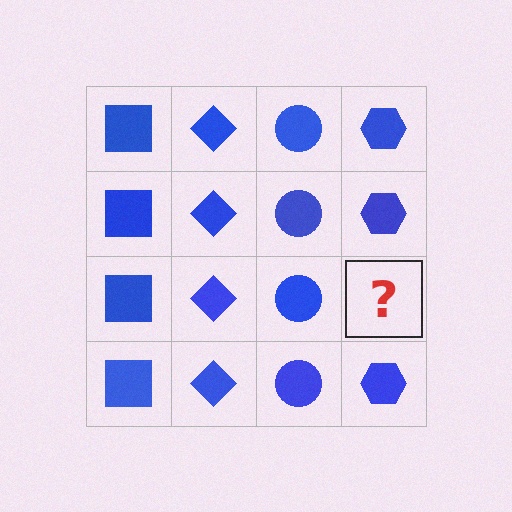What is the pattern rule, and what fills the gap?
The rule is that each column has a consistent shape. The gap should be filled with a blue hexagon.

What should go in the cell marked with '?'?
The missing cell should contain a blue hexagon.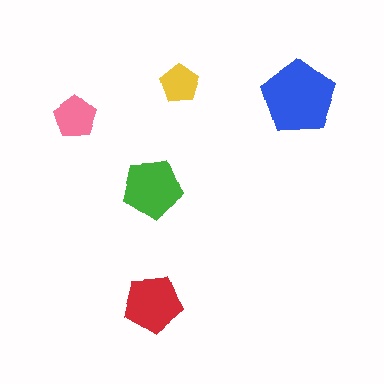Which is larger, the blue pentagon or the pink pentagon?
The blue one.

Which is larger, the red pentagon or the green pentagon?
The green one.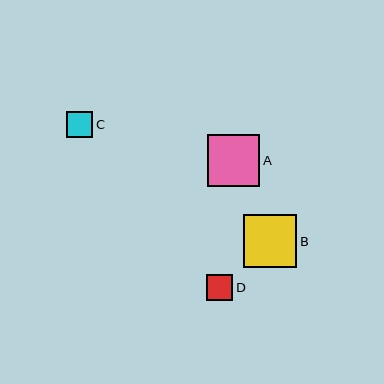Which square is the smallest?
Square D is the smallest with a size of approximately 26 pixels.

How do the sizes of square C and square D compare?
Square C and square D are approximately the same size.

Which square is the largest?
Square B is the largest with a size of approximately 53 pixels.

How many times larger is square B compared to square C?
Square B is approximately 2.0 times the size of square C.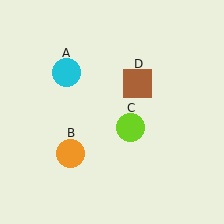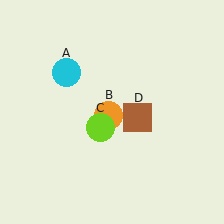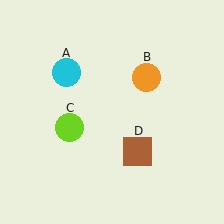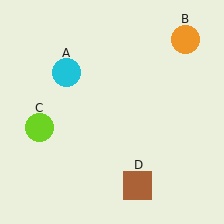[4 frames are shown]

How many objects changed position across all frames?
3 objects changed position: orange circle (object B), lime circle (object C), brown square (object D).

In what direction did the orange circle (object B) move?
The orange circle (object B) moved up and to the right.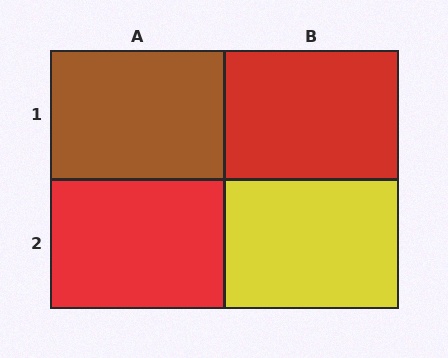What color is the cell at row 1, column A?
Brown.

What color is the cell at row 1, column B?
Red.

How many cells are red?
2 cells are red.